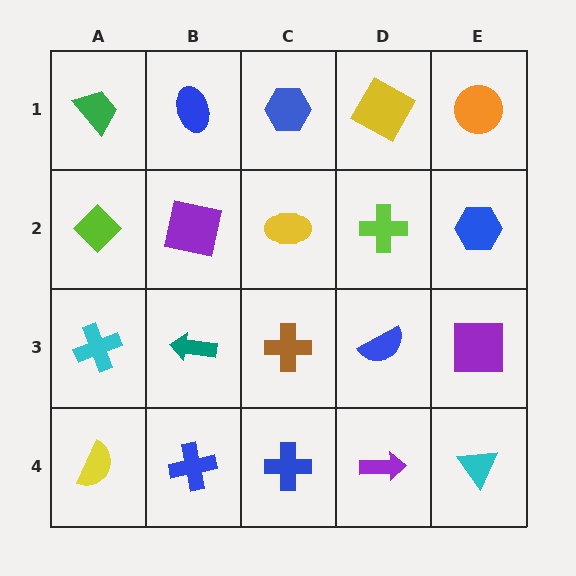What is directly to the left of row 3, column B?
A cyan cross.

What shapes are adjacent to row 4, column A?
A cyan cross (row 3, column A), a blue cross (row 4, column B).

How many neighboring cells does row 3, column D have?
4.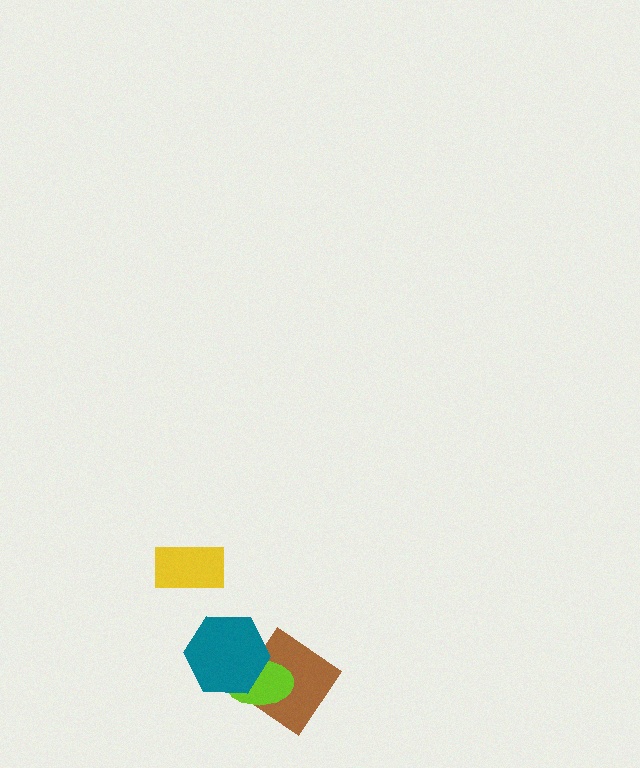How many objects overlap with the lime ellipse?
2 objects overlap with the lime ellipse.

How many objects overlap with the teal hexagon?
2 objects overlap with the teal hexagon.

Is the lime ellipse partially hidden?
Yes, it is partially covered by another shape.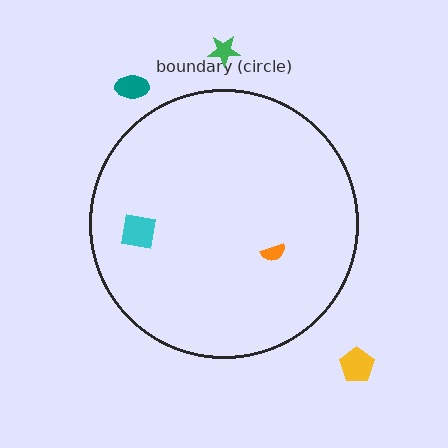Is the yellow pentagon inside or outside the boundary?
Outside.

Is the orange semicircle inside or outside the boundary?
Inside.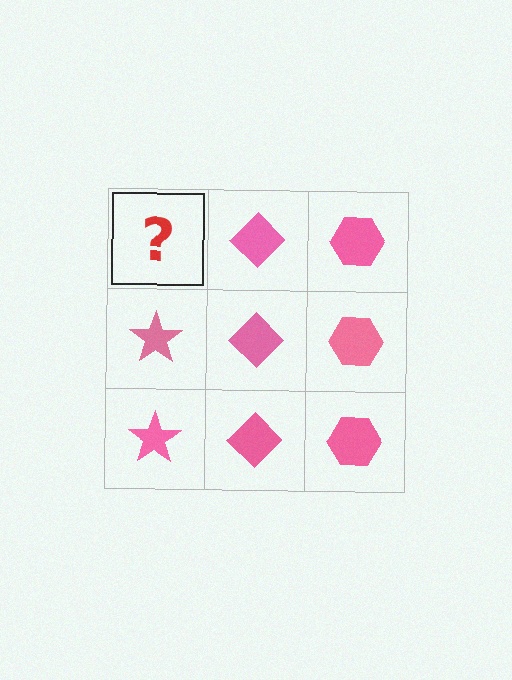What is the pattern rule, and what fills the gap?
The rule is that each column has a consistent shape. The gap should be filled with a pink star.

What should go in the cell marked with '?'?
The missing cell should contain a pink star.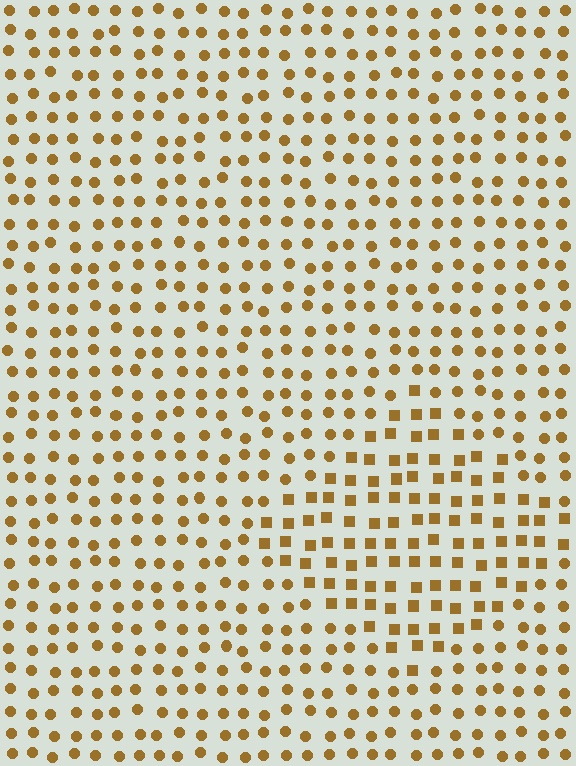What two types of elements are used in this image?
The image uses squares inside the diamond region and circles outside it.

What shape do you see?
I see a diamond.